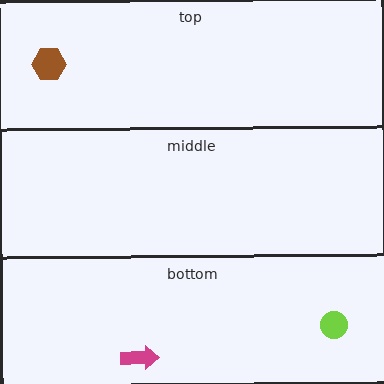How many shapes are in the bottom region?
2.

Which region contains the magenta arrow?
The bottom region.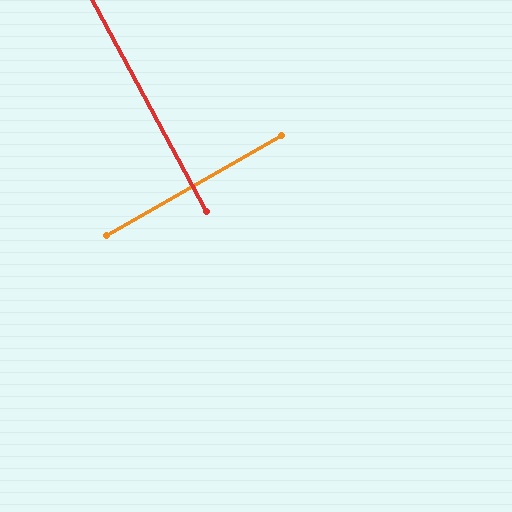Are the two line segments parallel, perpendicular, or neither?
Perpendicular — they meet at approximately 89°.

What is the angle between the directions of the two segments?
Approximately 89 degrees.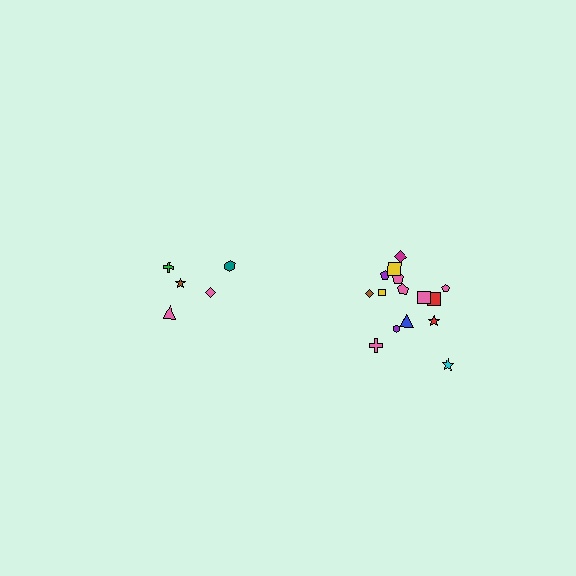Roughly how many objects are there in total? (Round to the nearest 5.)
Roughly 20 objects in total.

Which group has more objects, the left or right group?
The right group.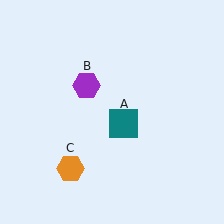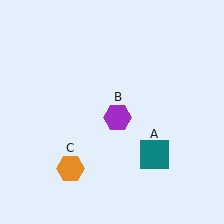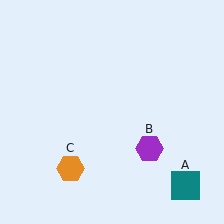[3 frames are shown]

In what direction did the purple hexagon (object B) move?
The purple hexagon (object B) moved down and to the right.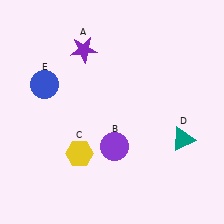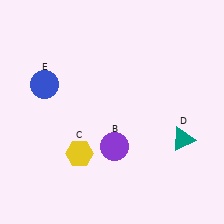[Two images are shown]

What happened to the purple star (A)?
The purple star (A) was removed in Image 2. It was in the top-left area of Image 1.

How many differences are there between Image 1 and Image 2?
There is 1 difference between the two images.